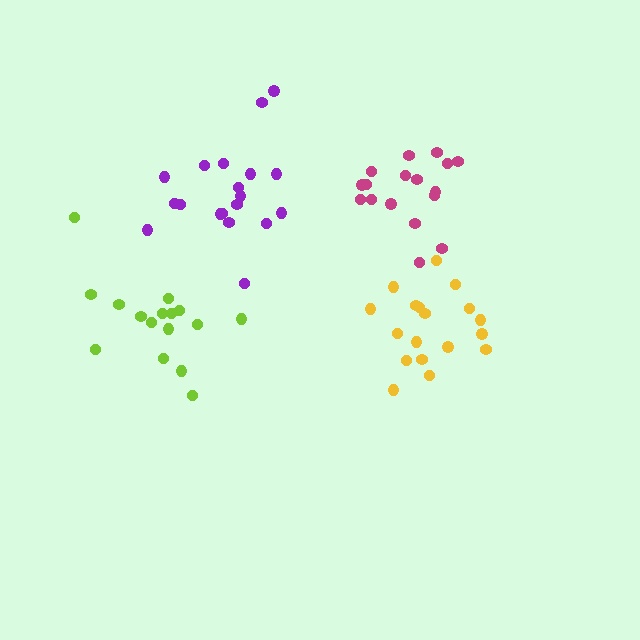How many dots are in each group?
Group 1: 19 dots, Group 2: 18 dots, Group 3: 16 dots, Group 4: 17 dots (70 total).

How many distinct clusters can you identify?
There are 4 distinct clusters.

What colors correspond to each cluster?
The clusters are colored: purple, yellow, lime, magenta.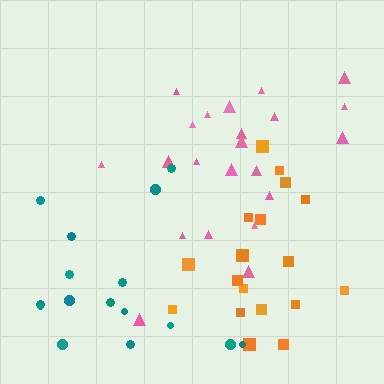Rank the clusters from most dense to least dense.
orange, pink, teal.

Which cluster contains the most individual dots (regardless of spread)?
Pink (22).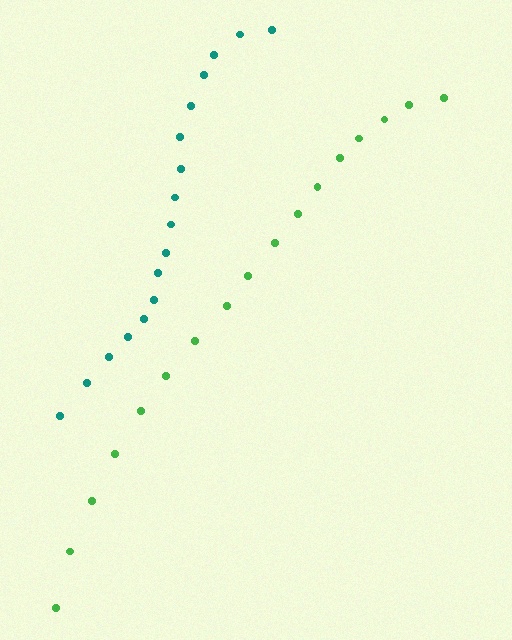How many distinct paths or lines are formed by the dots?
There are 2 distinct paths.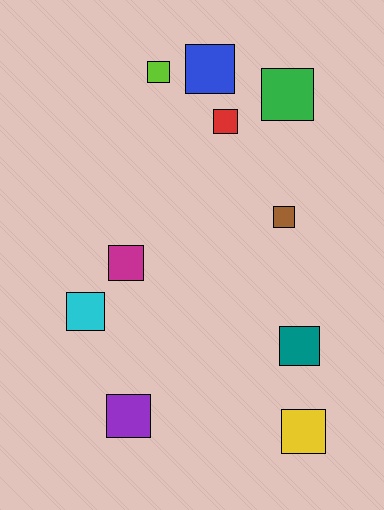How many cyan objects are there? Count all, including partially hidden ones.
There is 1 cyan object.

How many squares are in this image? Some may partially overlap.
There are 10 squares.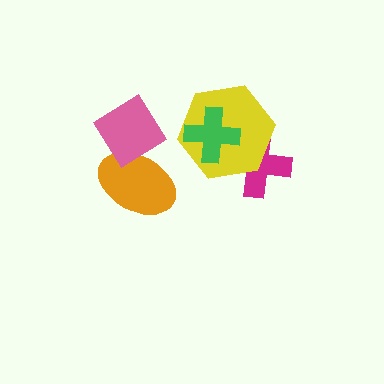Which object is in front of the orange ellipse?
The pink diamond is in front of the orange ellipse.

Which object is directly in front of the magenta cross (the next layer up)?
The yellow hexagon is directly in front of the magenta cross.